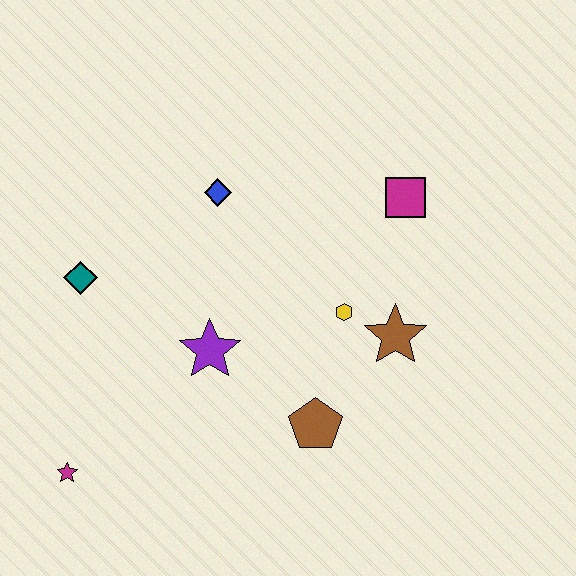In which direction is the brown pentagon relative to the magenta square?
The brown pentagon is below the magenta square.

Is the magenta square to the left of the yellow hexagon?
No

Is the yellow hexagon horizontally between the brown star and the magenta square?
No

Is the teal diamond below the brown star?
No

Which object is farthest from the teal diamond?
The magenta square is farthest from the teal diamond.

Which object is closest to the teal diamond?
The purple star is closest to the teal diamond.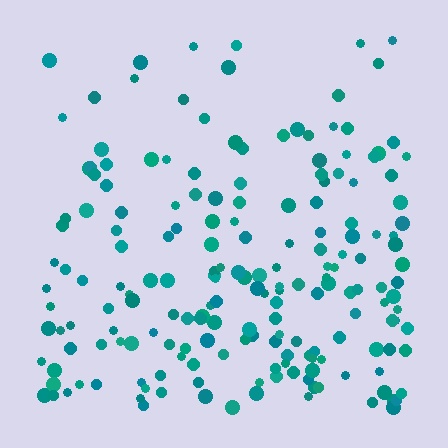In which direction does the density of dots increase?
From top to bottom, with the bottom side densest.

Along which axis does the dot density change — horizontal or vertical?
Vertical.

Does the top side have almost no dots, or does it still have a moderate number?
Still a moderate number, just noticeably fewer than the bottom.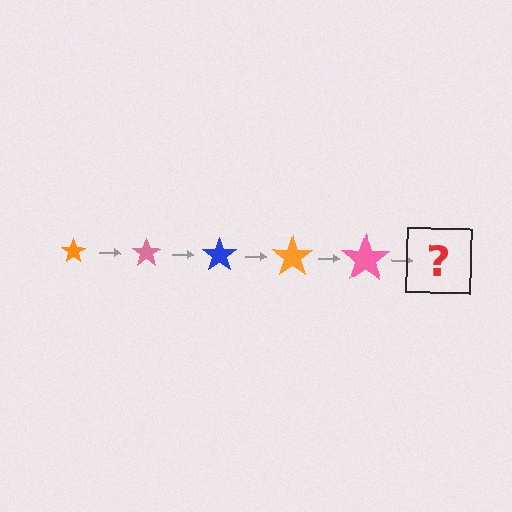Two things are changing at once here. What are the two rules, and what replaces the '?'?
The two rules are that the star grows larger each step and the color cycles through orange, pink, and blue. The '?' should be a blue star, larger than the previous one.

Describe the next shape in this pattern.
It should be a blue star, larger than the previous one.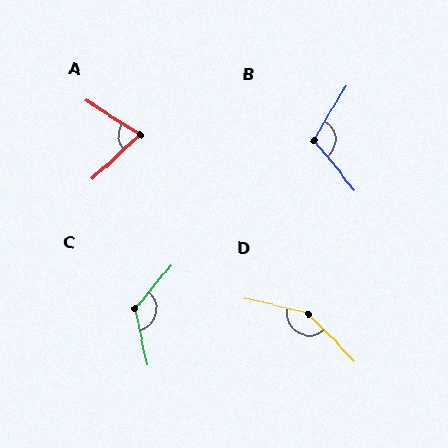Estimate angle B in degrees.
Approximately 109 degrees.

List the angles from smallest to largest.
A (76°), B (109°), C (128°), D (148°).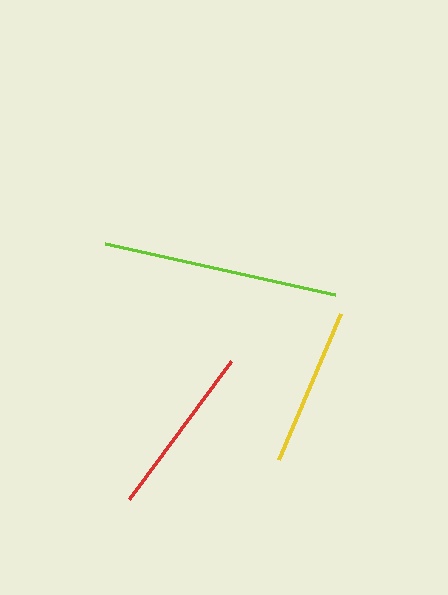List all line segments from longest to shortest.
From longest to shortest: lime, red, yellow.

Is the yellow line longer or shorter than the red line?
The red line is longer than the yellow line.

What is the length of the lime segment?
The lime segment is approximately 235 pixels long.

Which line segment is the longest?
The lime line is the longest at approximately 235 pixels.